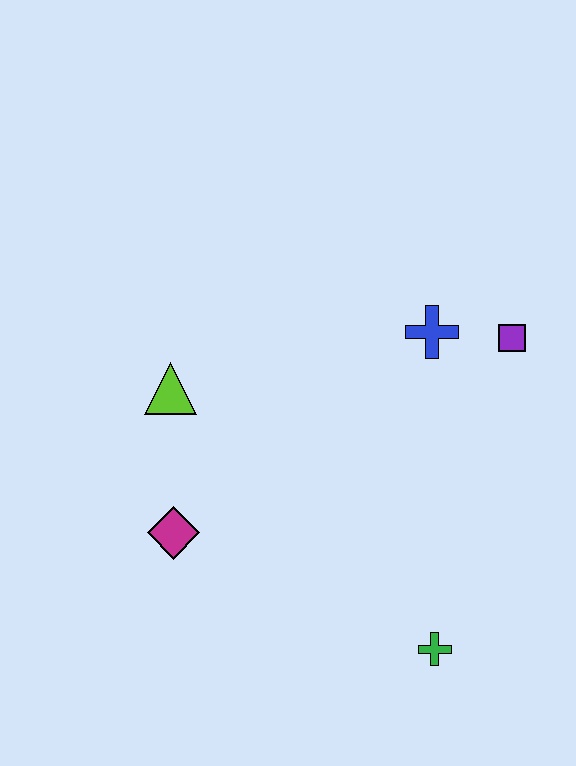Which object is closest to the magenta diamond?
The lime triangle is closest to the magenta diamond.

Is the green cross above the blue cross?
No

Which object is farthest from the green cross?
The lime triangle is farthest from the green cross.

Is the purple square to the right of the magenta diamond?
Yes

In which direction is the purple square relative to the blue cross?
The purple square is to the right of the blue cross.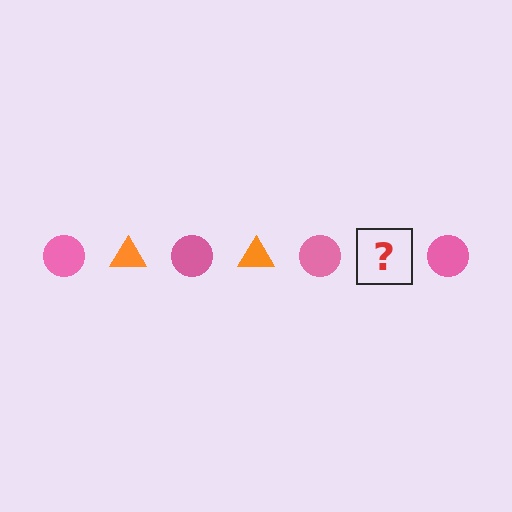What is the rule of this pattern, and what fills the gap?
The rule is that the pattern alternates between pink circle and orange triangle. The gap should be filled with an orange triangle.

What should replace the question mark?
The question mark should be replaced with an orange triangle.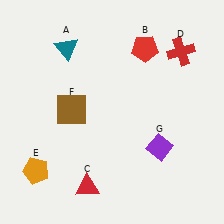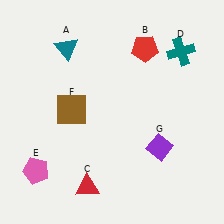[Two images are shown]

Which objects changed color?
D changed from red to teal. E changed from orange to pink.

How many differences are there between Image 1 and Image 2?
There are 2 differences between the two images.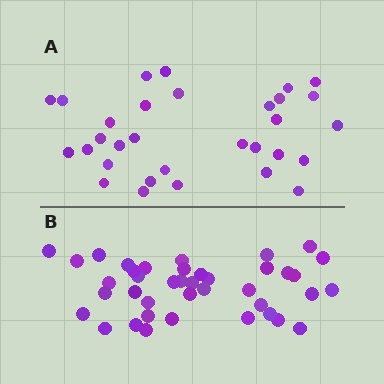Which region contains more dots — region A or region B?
Region B (the bottom region) has more dots.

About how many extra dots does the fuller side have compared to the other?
Region B has roughly 8 or so more dots than region A.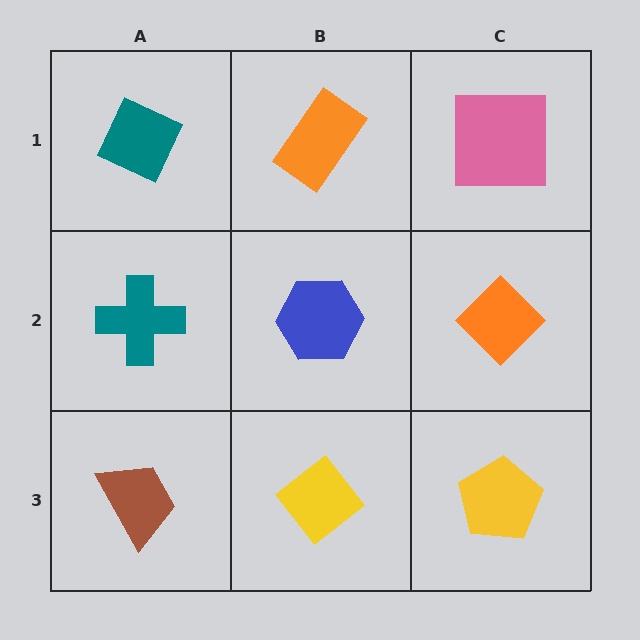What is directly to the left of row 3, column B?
A brown trapezoid.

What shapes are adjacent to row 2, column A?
A teal diamond (row 1, column A), a brown trapezoid (row 3, column A), a blue hexagon (row 2, column B).